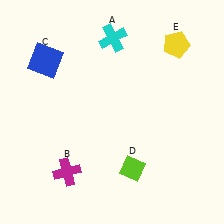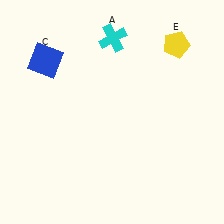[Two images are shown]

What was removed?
The lime diamond (D), the magenta cross (B) were removed in Image 2.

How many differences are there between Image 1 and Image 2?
There are 2 differences between the two images.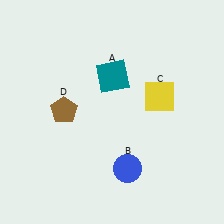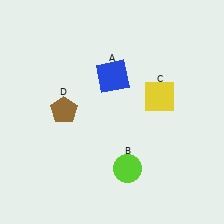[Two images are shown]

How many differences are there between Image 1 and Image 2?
There are 2 differences between the two images.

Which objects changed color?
A changed from teal to blue. B changed from blue to lime.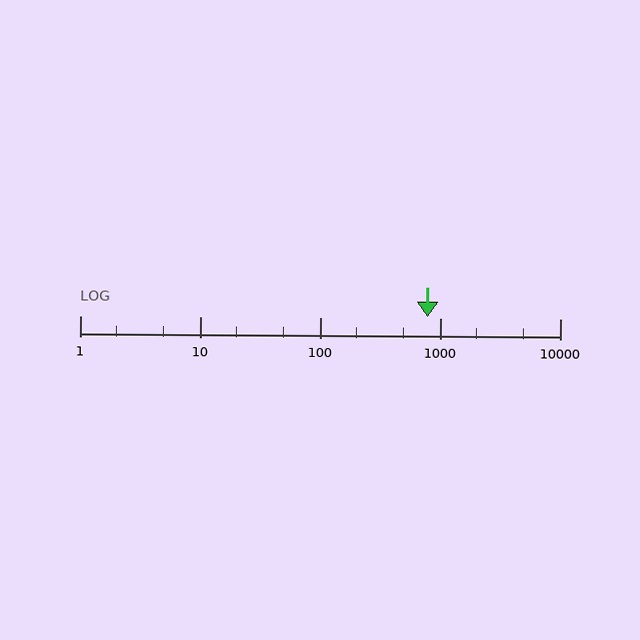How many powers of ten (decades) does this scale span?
The scale spans 4 decades, from 1 to 10000.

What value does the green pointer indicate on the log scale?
The pointer indicates approximately 780.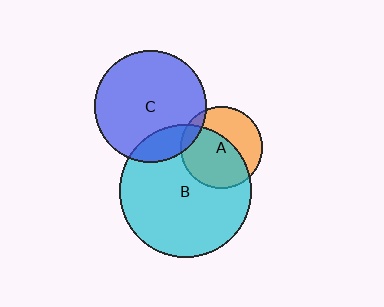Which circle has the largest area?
Circle B (cyan).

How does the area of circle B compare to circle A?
Approximately 2.6 times.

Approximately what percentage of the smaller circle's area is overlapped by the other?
Approximately 60%.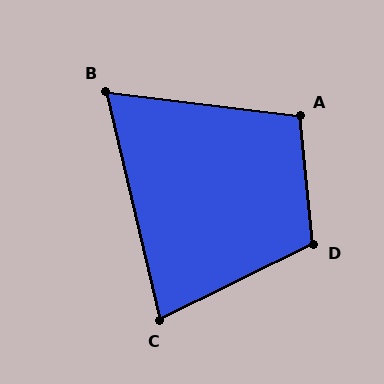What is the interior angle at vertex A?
Approximately 103 degrees (obtuse).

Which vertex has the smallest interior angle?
B, at approximately 70 degrees.